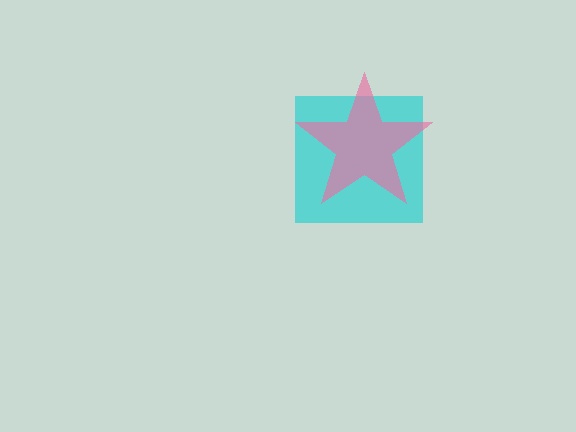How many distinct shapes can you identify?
There are 2 distinct shapes: a cyan square, a pink star.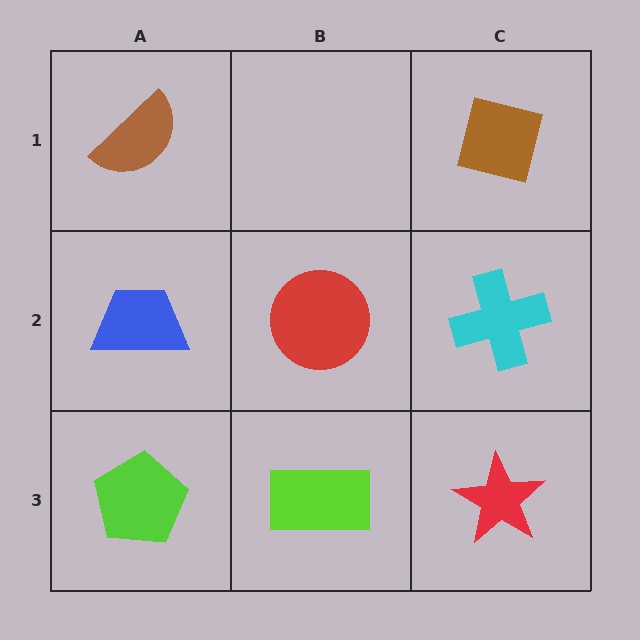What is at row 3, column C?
A red star.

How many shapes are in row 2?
3 shapes.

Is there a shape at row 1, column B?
No, that cell is empty.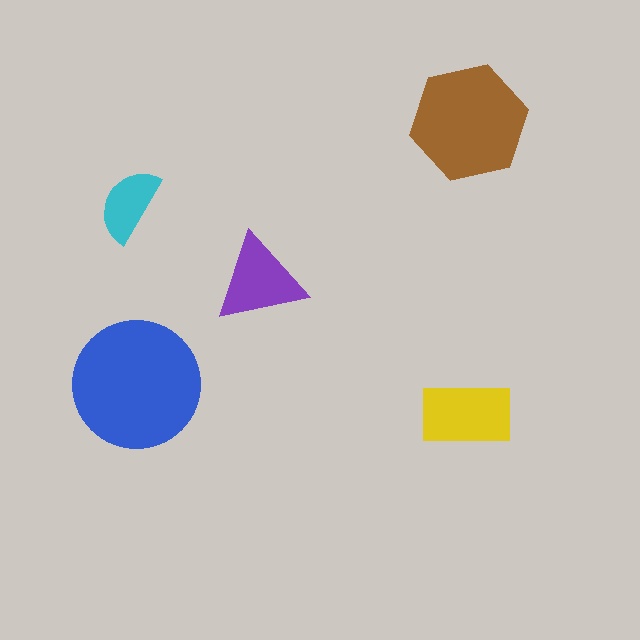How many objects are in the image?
There are 5 objects in the image.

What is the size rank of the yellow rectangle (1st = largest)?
3rd.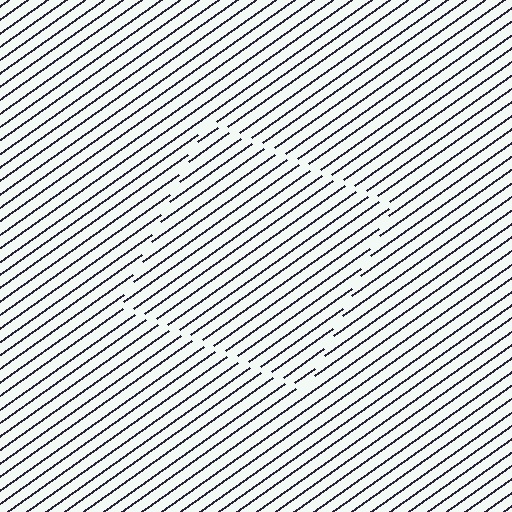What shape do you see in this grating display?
An illusory square. The interior of the shape contains the same grating, shifted by half a period — the contour is defined by the phase discontinuity where line-ends from the inner and outer gratings abut.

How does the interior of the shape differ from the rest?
The interior of the shape contains the same grating, shifted by half a period — the contour is defined by the phase discontinuity where line-ends from the inner and outer gratings abut.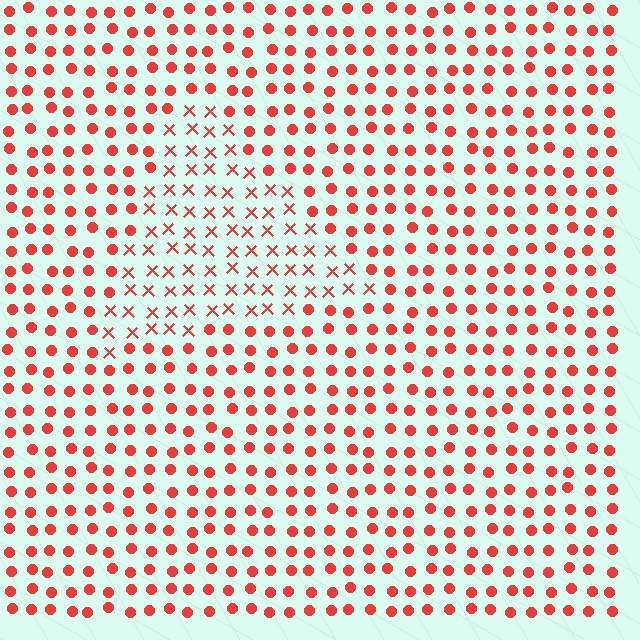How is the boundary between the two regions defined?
The boundary is defined by a change in element shape: X marks inside vs. circles outside. All elements share the same color and spacing.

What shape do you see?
I see a triangle.